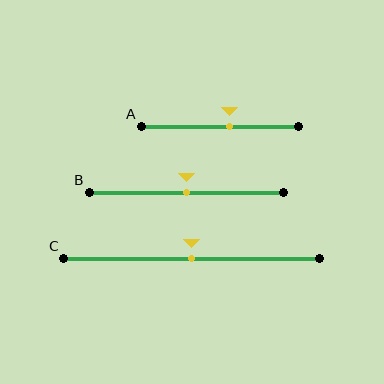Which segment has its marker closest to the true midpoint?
Segment B has its marker closest to the true midpoint.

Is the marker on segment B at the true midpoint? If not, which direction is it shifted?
Yes, the marker on segment B is at the true midpoint.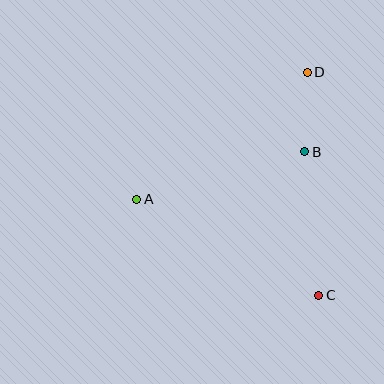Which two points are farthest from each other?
Points C and D are farthest from each other.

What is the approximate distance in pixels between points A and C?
The distance between A and C is approximately 206 pixels.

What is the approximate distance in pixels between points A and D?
The distance between A and D is approximately 213 pixels.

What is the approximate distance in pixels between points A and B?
The distance between A and B is approximately 175 pixels.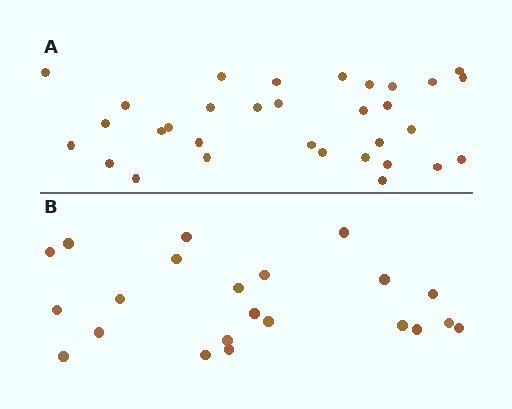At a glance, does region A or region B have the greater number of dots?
Region A (the top region) has more dots.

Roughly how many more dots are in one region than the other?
Region A has roughly 10 or so more dots than region B.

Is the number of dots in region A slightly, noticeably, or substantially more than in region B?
Region A has substantially more. The ratio is roughly 1.5 to 1.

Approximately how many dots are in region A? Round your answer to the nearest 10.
About 30 dots. (The exact count is 32, which rounds to 30.)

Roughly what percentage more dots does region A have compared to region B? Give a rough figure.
About 45% more.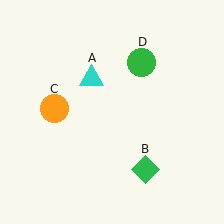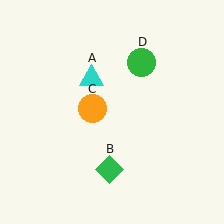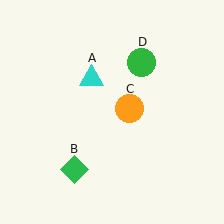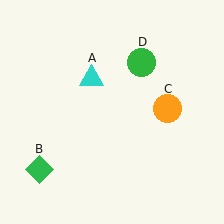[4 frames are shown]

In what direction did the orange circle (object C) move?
The orange circle (object C) moved right.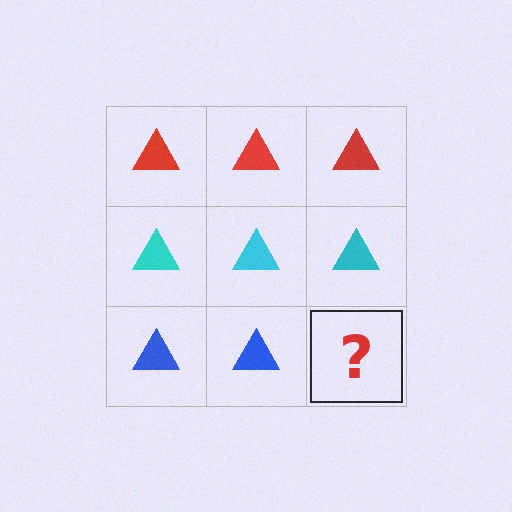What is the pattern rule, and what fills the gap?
The rule is that each row has a consistent color. The gap should be filled with a blue triangle.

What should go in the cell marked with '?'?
The missing cell should contain a blue triangle.